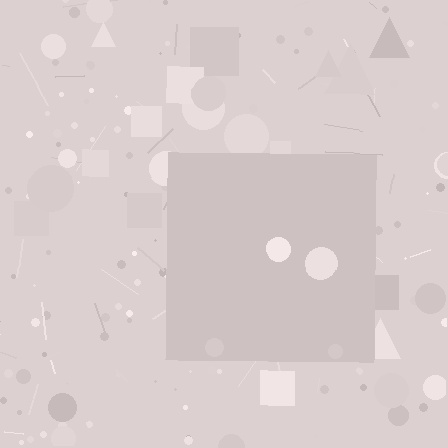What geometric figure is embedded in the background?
A square is embedded in the background.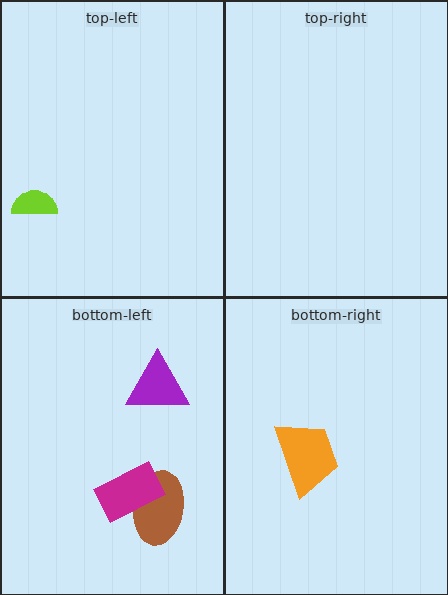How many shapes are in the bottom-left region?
3.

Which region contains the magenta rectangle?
The bottom-left region.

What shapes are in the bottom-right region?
The orange trapezoid.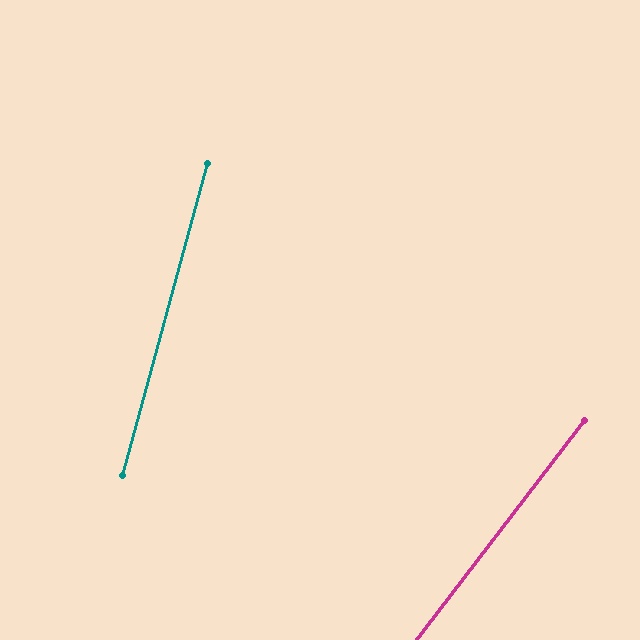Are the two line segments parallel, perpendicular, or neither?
Neither parallel nor perpendicular — they differ by about 22°.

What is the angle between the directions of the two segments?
Approximately 22 degrees.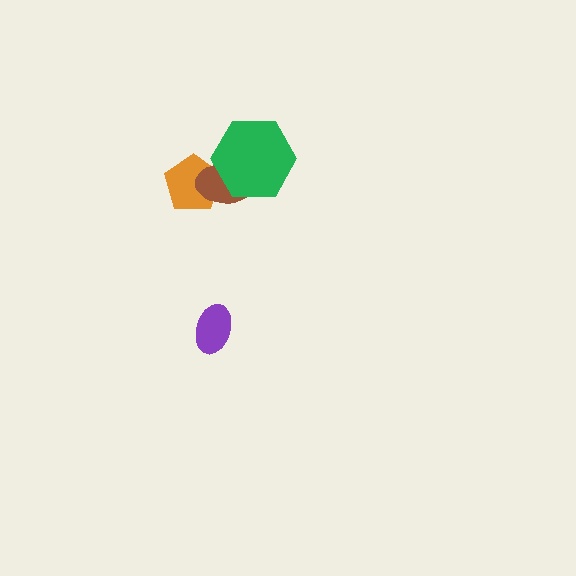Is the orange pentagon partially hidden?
Yes, it is partially covered by another shape.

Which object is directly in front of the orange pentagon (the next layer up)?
The brown ellipse is directly in front of the orange pentagon.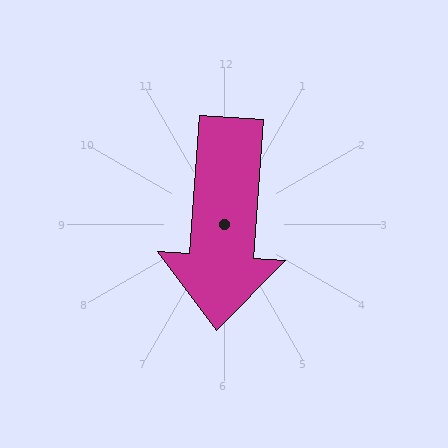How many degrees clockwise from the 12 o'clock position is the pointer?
Approximately 184 degrees.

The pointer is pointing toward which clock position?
Roughly 6 o'clock.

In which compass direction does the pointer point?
South.